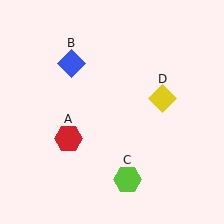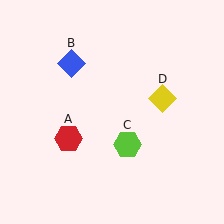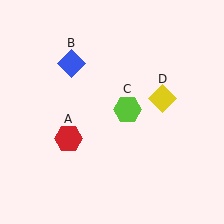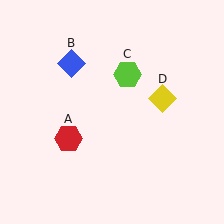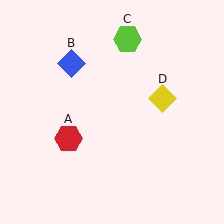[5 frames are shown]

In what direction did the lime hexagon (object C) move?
The lime hexagon (object C) moved up.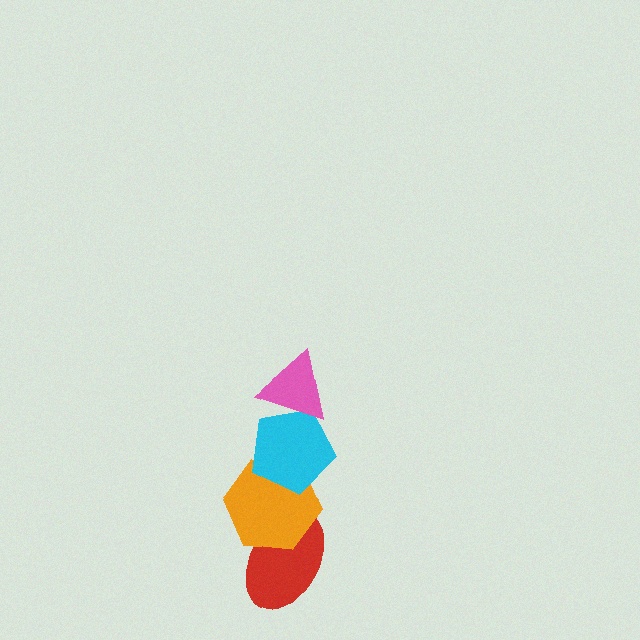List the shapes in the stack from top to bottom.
From top to bottom: the pink triangle, the cyan pentagon, the orange hexagon, the red ellipse.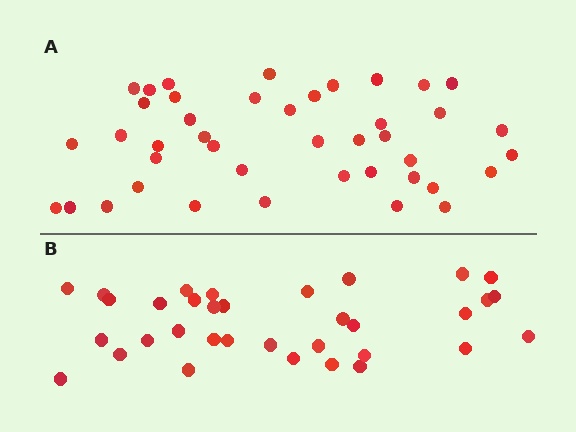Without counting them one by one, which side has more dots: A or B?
Region A (the top region) has more dots.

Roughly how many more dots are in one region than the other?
Region A has roughly 8 or so more dots than region B.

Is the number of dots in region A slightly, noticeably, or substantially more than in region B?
Region A has only slightly more — the two regions are fairly close. The ratio is roughly 1.2 to 1.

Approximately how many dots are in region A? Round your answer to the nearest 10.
About 40 dots. (The exact count is 42, which rounds to 40.)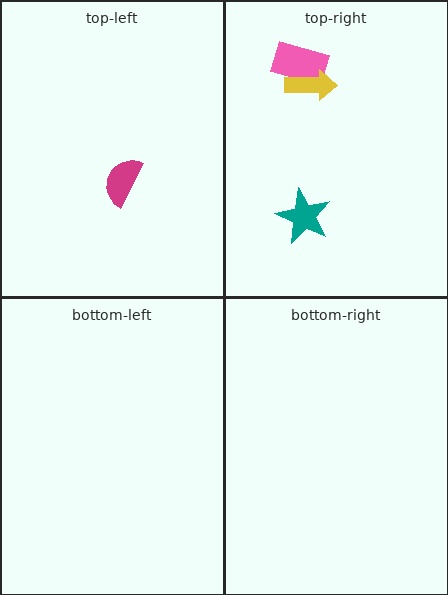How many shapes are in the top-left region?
1.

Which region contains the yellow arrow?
The top-right region.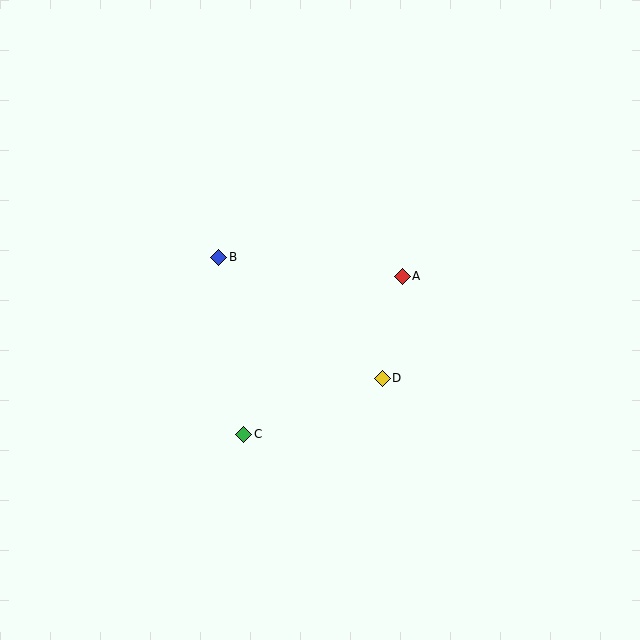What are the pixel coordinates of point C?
Point C is at (244, 434).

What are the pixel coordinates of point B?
Point B is at (219, 257).